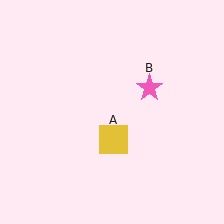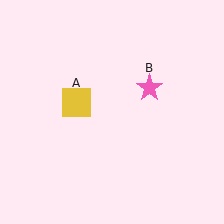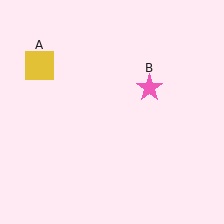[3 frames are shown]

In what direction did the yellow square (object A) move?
The yellow square (object A) moved up and to the left.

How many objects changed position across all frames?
1 object changed position: yellow square (object A).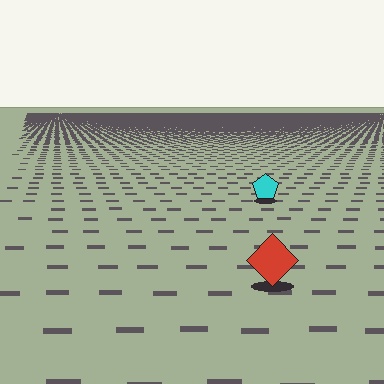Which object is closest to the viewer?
The red diamond is closest. The texture marks near it are larger and more spread out.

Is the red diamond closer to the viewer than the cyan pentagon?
Yes. The red diamond is closer — you can tell from the texture gradient: the ground texture is coarser near it.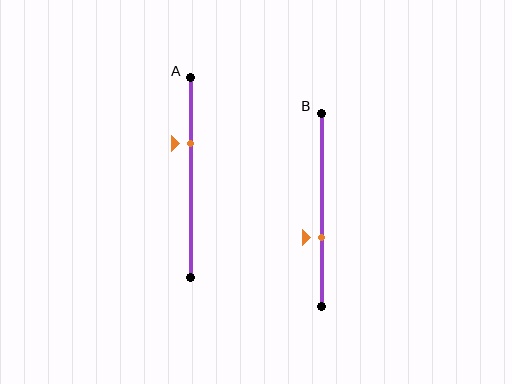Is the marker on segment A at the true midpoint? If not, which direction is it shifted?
No, the marker on segment A is shifted upward by about 17% of the segment length.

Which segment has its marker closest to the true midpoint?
Segment B has its marker closest to the true midpoint.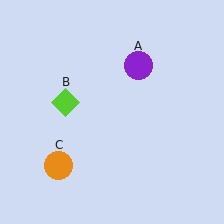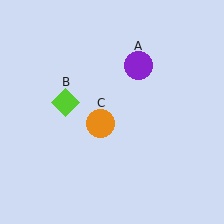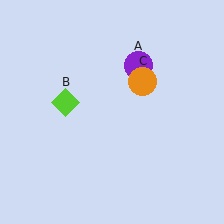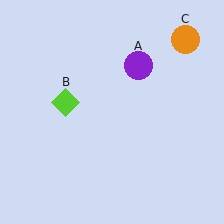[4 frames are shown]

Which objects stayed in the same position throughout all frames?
Purple circle (object A) and lime diamond (object B) remained stationary.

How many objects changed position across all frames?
1 object changed position: orange circle (object C).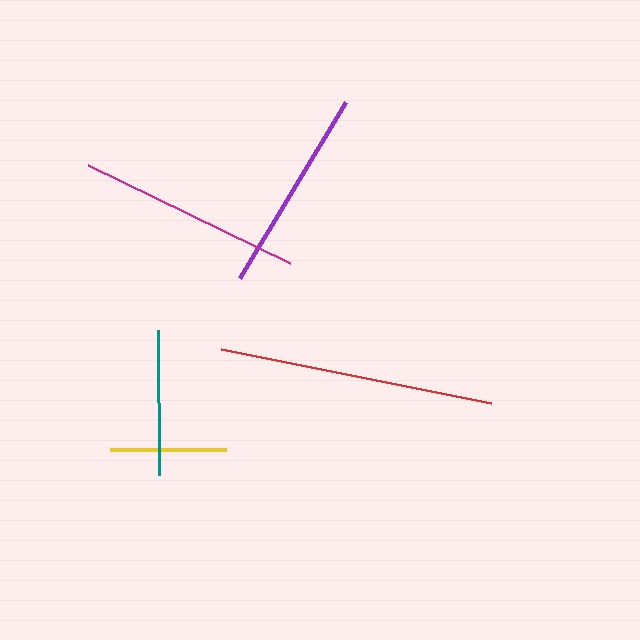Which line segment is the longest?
The red line is the longest at approximately 275 pixels.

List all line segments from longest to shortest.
From longest to shortest: red, magenta, purple, teal, yellow.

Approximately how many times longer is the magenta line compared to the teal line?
The magenta line is approximately 1.6 times the length of the teal line.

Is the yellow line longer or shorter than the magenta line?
The magenta line is longer than the yellow line.